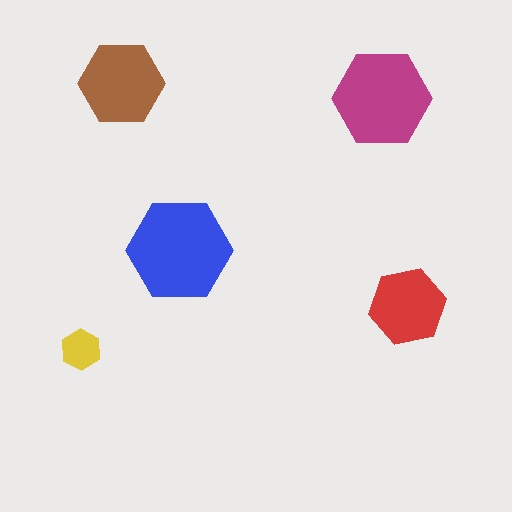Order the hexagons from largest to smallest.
the blue one, the magenta one, the brown one, the red one, the yellow one.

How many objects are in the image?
There are 5 objects in the image.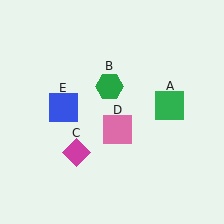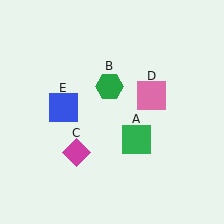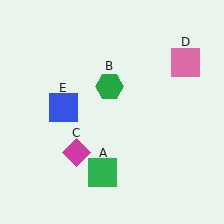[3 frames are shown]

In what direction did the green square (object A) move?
The green square (object A) moved down and to the left.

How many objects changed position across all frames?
2 objects changed position: green square (object A), pink square (object D).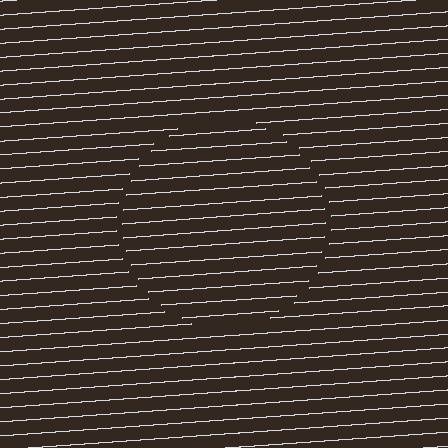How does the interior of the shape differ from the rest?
The interior of the shape contains the same grating, shifted by half a period — the contour is defined by the phase discontinuity where line-ends from the inner and outer gratings abut.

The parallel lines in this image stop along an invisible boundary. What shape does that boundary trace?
An illusory circle. The interior of the shape contains the same grating, shifted by half a period — the contour is defined by the phase discontinuity where line-ends from the inner and outer gratings abut.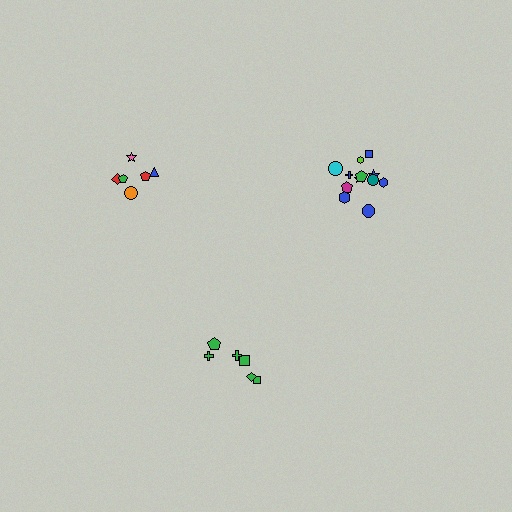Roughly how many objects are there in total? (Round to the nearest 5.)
Roughly 25 objects in total.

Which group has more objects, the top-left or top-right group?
The top-right group.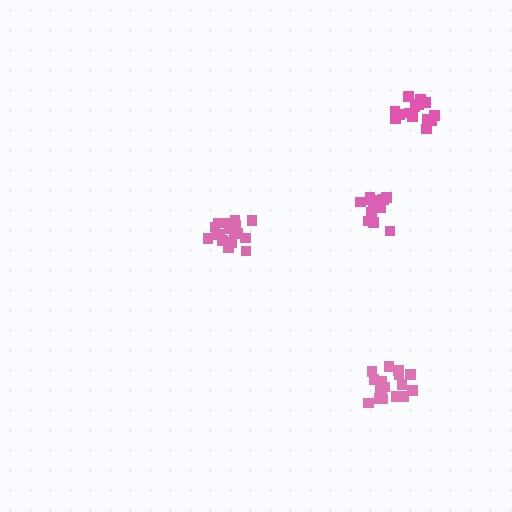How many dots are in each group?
Group 1: 17 dots, Group 2: 17 dots, Group 3: 14 dots, Group 4: 15 dots (63 total).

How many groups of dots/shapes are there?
There are 4 groups.